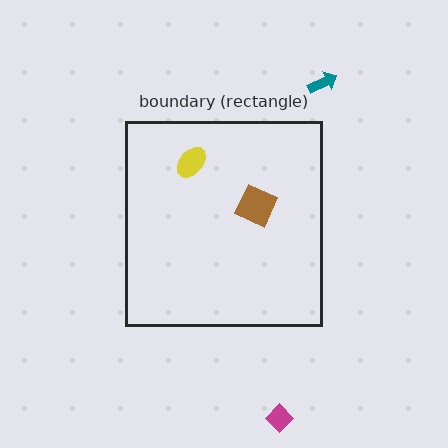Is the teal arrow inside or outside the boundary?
Outside.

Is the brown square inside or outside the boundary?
Inside.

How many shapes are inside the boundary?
2 inside, 2 outside.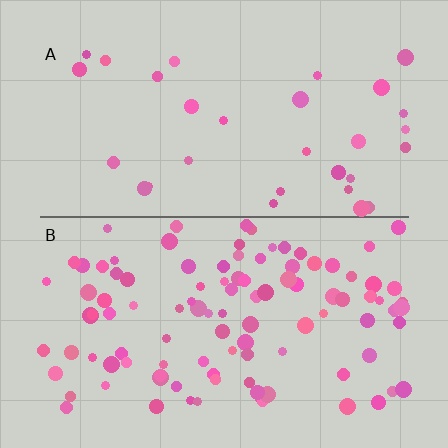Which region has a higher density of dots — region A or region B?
B (the bottom).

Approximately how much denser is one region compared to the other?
Approximately 3.3× — region B over region A.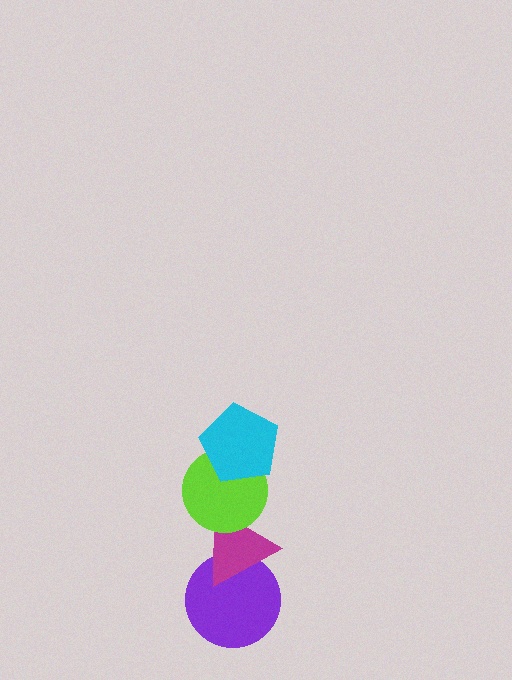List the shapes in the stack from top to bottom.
From top to bottom: the cyan pentagon, the lime circle, the magenta triangle, the purple circle.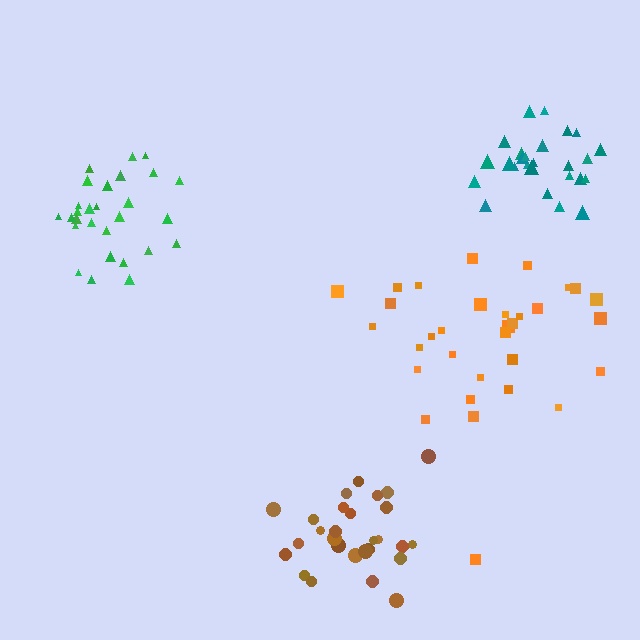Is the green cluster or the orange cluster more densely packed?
Green.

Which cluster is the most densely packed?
Teal.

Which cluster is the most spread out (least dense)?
Orange.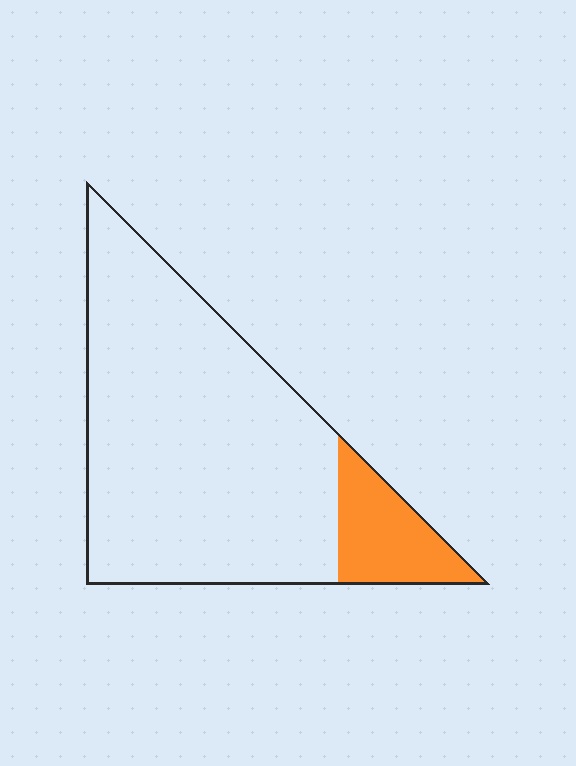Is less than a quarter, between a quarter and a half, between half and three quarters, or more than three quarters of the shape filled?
Less than a quarter.